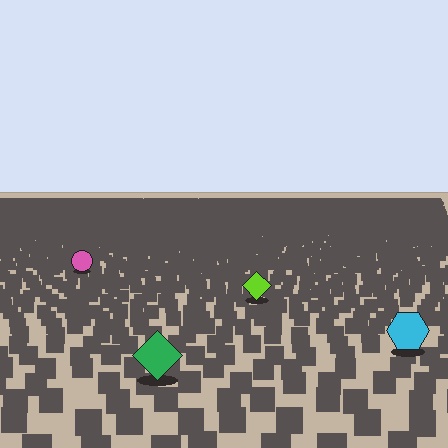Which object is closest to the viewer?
The green diamond is closest. The texture marks near it are larger and more spread out.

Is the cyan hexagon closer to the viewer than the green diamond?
No. The green diamond is closer — you can tell from the texture gradient: the ground texture is coarser near it.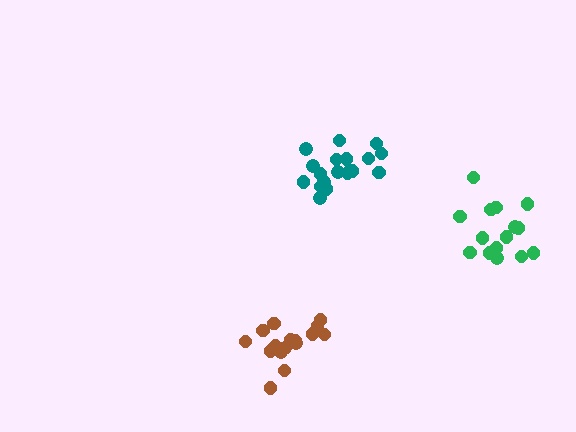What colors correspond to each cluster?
The clusters are colored: teal, brown, green.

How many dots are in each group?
Group 1: 18 dots, Group 2: 17 dots, Group 3: 15 dots (50 total).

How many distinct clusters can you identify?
There are 3 distinct clusters.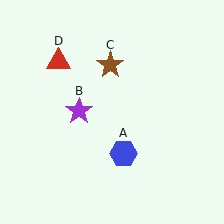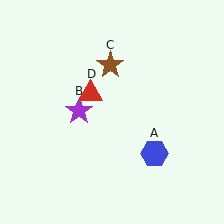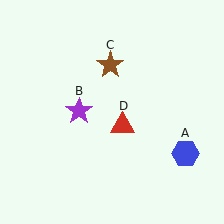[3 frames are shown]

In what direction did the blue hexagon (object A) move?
The blue hexagon (object A) moved right.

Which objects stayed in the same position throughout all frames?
Purple star (object B) and brown star (object C) remained stationary.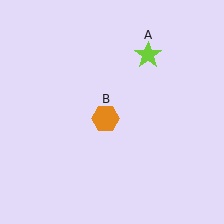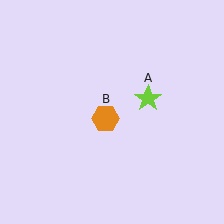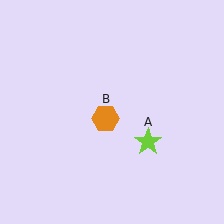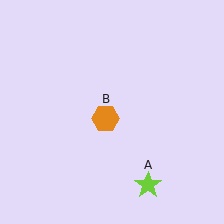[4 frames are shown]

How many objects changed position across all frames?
1 object changed position: lime star (object A).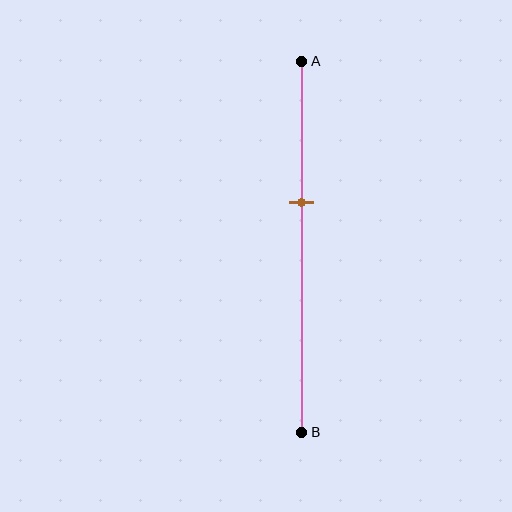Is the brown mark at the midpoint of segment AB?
No, the mark is at about 40% from A, not at the 50% midpoint.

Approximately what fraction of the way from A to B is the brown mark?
The brown mark is approximately 40% of the way from A to B.